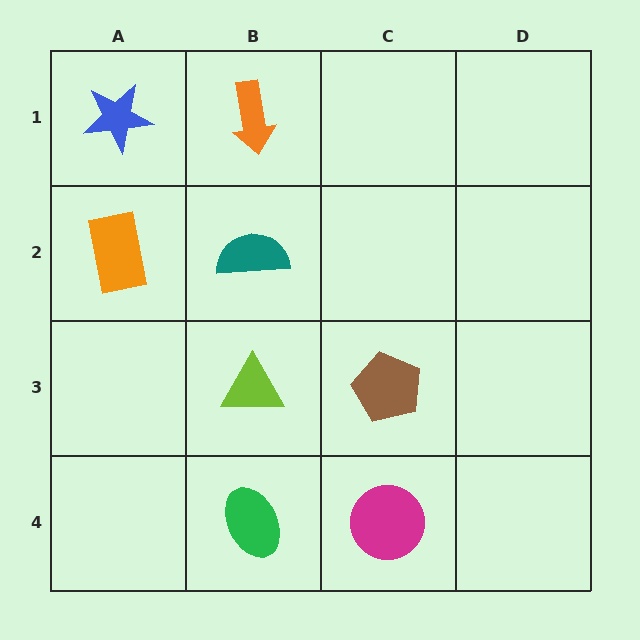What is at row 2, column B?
A teal semicircle.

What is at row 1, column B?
An orange arrow.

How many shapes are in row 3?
2 shapes.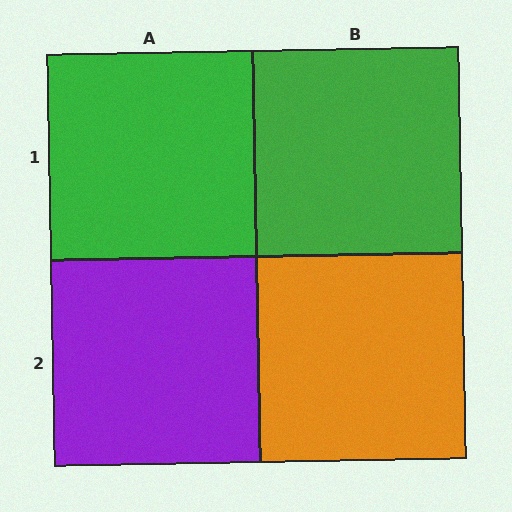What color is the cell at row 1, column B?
Green.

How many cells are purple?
1 cell is purple.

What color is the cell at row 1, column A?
Green.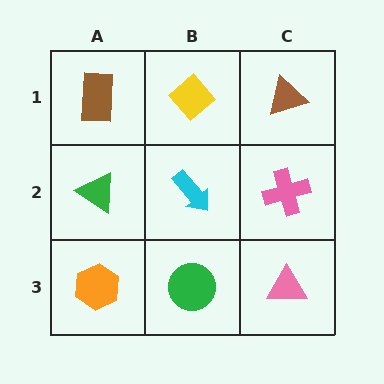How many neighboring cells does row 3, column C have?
2.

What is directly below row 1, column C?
A pink cross.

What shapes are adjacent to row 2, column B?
A yellow diamond (row 1, column B), a green circle (row 3, column B), a green triangle (row 2, column A), a pink cross (row 2, column C).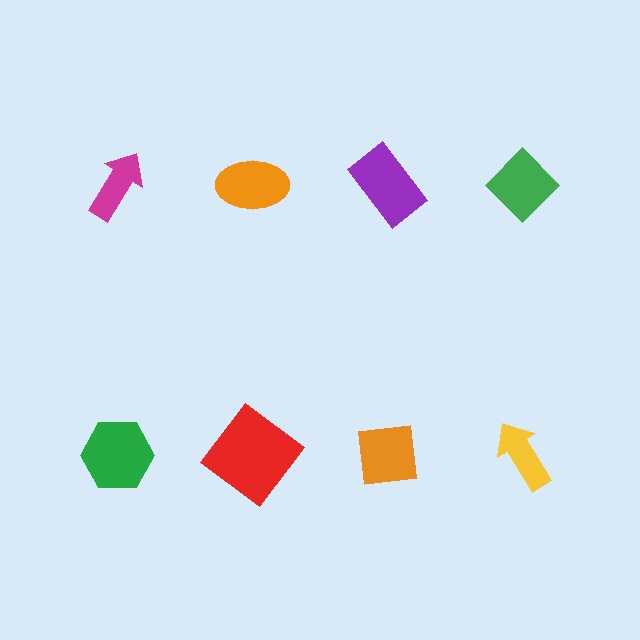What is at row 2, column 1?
A green hexagon.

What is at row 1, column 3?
A purple rectangle.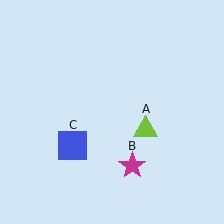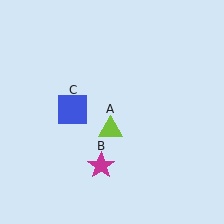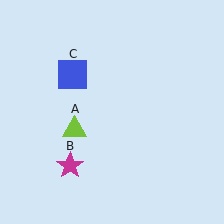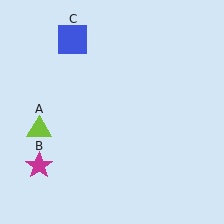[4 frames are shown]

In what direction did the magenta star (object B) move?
The magenta star (object B) moved left.